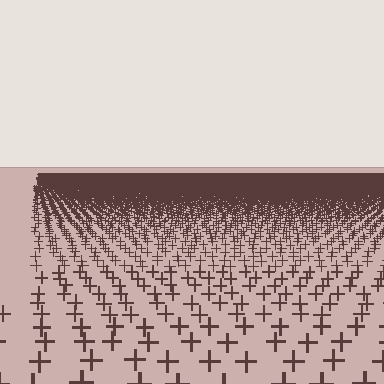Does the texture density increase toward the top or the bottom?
Density increases toward the top.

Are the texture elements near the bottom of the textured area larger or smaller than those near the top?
Larger. Near the bottom, elements are closer to the viewer and appear at a bigger on-screen size.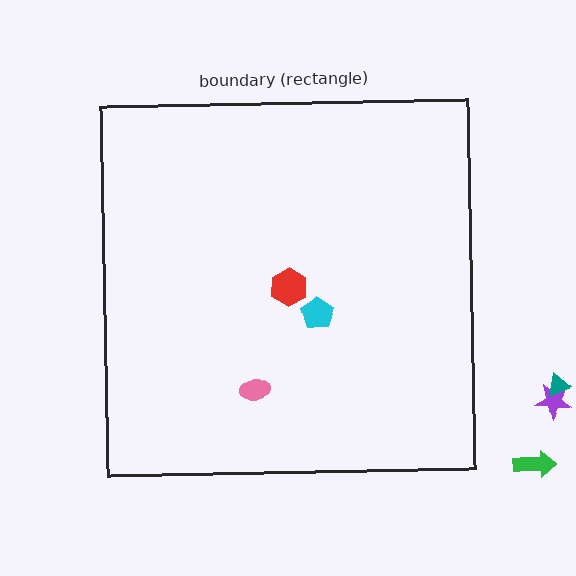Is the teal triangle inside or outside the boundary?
Outside.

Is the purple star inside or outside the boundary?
Outside.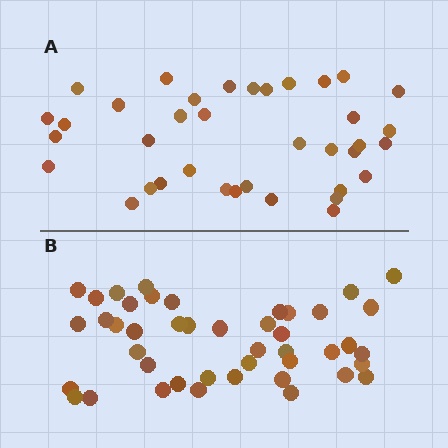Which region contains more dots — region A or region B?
Region B (the bottom region) has more dots.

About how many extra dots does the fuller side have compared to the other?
Region B has roughly 8 or so more dots than region A.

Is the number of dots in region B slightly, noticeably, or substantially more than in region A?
Region B has only slightly more — the two regions are fairly close. The ratio is roughly 1.2 to 1.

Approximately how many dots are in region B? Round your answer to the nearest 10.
About 40 dots. (The exact count is 44, which rounds to 40.)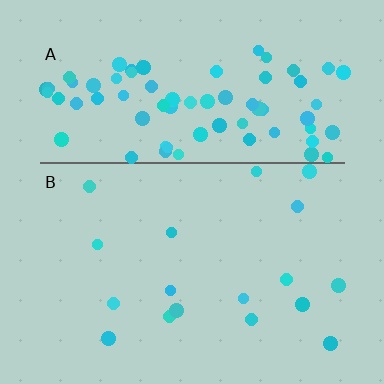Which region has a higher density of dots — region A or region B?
A (the top).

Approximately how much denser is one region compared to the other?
Approximately 4.7× — region A over region B.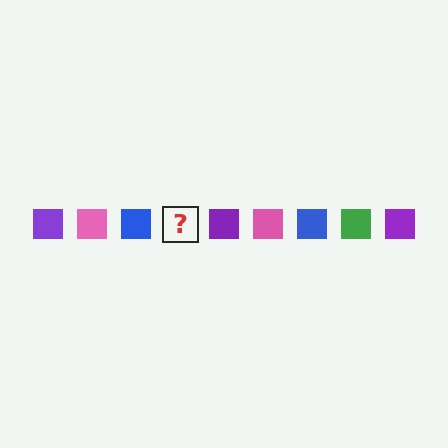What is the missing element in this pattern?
The missing element is a green square.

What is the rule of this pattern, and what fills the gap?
The rule is that the pattern cycles through purple, pink, blue, green squares. The gap should be filled with a green square.